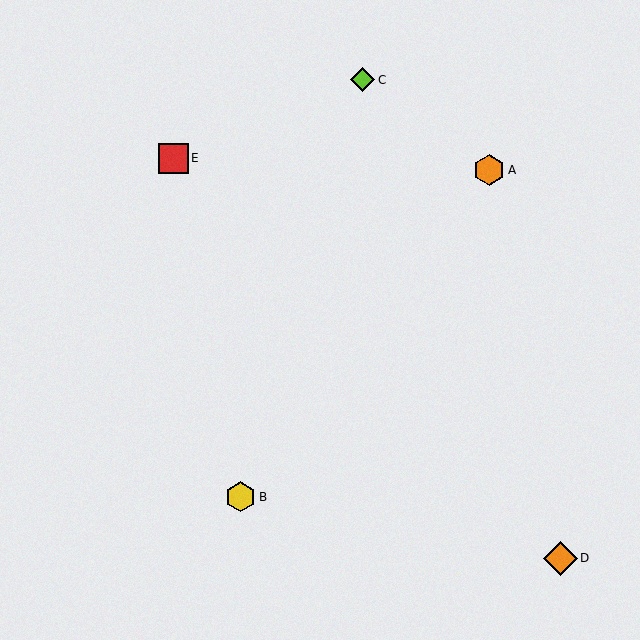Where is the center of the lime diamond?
The center of the lime diamond is at (363, 80).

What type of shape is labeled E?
Shape E is a red square.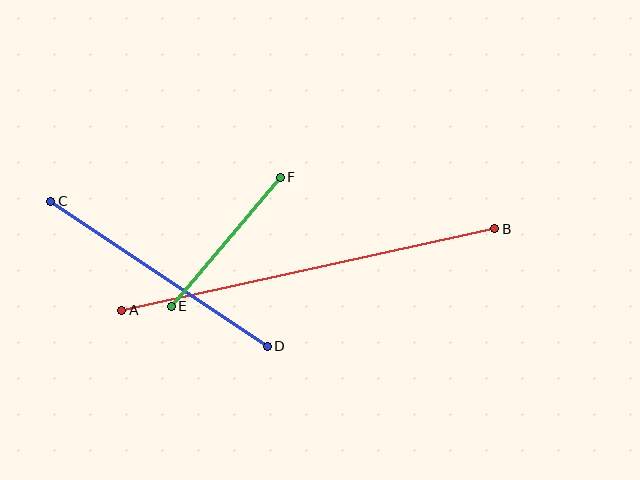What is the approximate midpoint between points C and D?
The midpoint is at approximately (159, 274) pixels.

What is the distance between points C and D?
The distance is approximately 260 pixels.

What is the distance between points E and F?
The distance is approximately 169 pixels.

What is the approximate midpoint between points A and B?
The midpoint is at approximately (308, 269) pixels.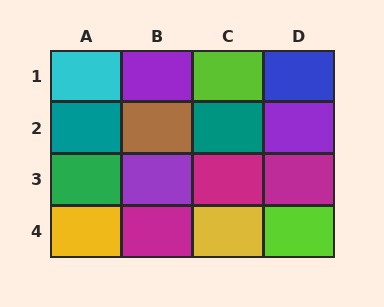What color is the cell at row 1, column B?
Purple.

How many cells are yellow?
2 cells are yellow.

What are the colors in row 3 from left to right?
Green, purple, magenta, magenta.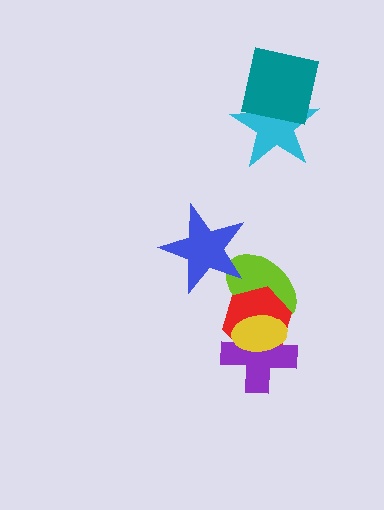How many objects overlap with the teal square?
1 object overlaps with the teal square.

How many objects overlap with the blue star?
1 object overlaps with the blue star.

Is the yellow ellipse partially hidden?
No, no other shape covers it.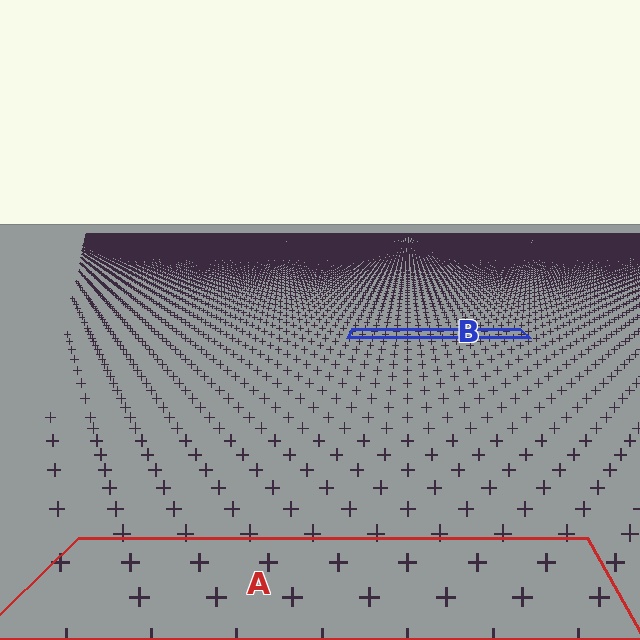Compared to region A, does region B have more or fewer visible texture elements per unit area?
Region B has more texture elements per unit area — they are packed more densely because it is farther away.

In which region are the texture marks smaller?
The texture marks are smaller in region B, because it is farther away.